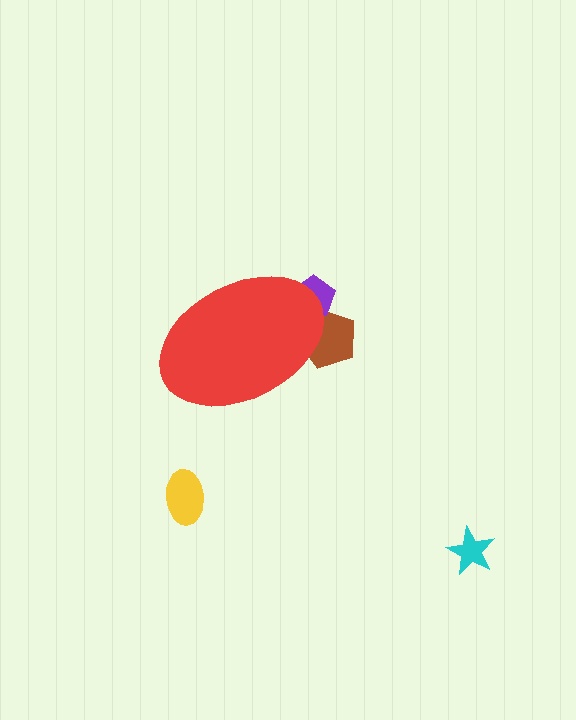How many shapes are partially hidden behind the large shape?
2 shapes are partially hidden.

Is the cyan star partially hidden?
No, the cyan star is fully visible.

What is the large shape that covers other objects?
A red ellipse.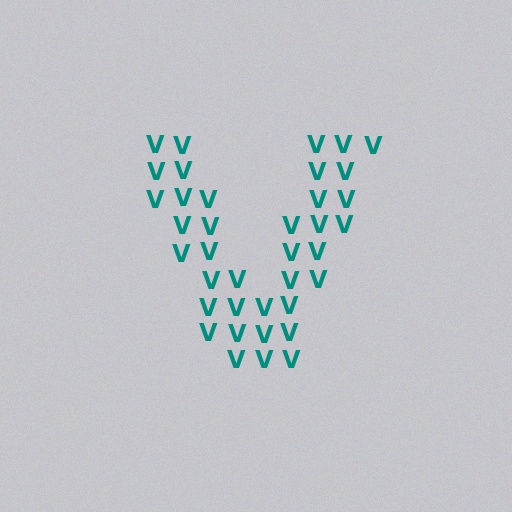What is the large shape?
The large shape is the letter V.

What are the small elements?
The small elements are letter V's.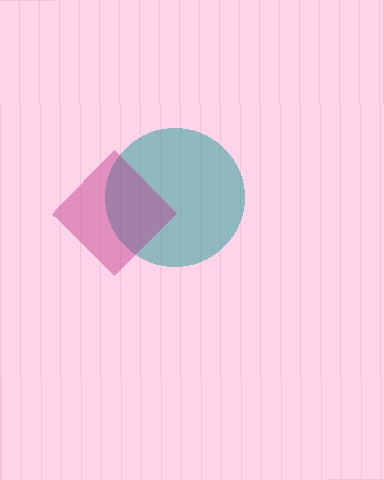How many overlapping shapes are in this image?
There are 2 overlapping shapes in the image.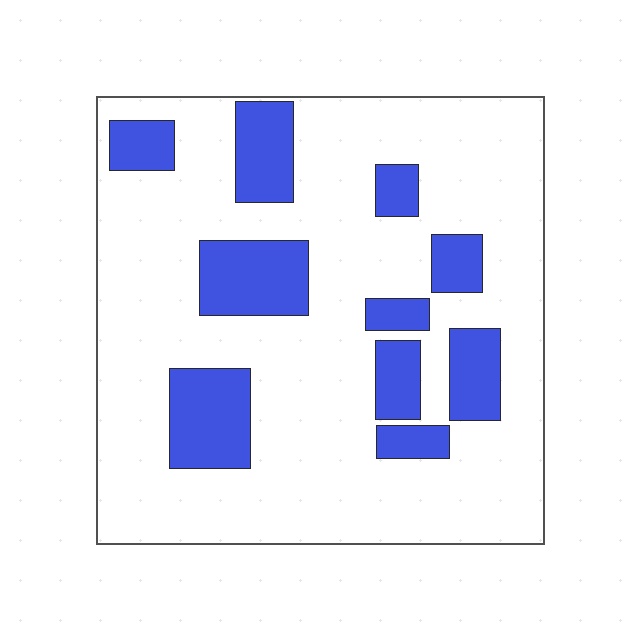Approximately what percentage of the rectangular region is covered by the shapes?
Approximately 20%.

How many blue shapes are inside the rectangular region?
10.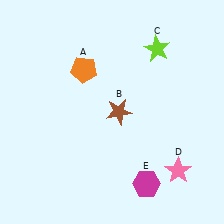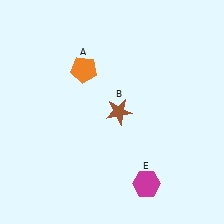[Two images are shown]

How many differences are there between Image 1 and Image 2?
There are 2 differences between the two images.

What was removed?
The pink star (D), the lime star (C) were removed in Image 2.